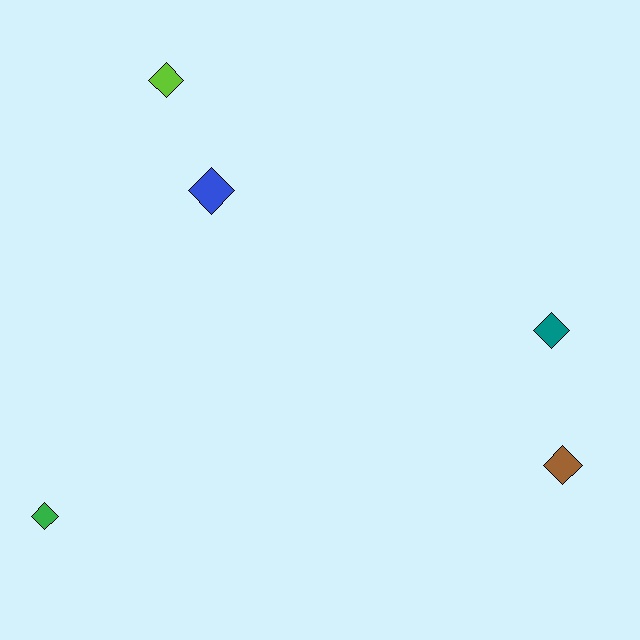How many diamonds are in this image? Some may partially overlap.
There are 5 diamonds.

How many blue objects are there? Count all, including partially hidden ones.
There is 1 blue object.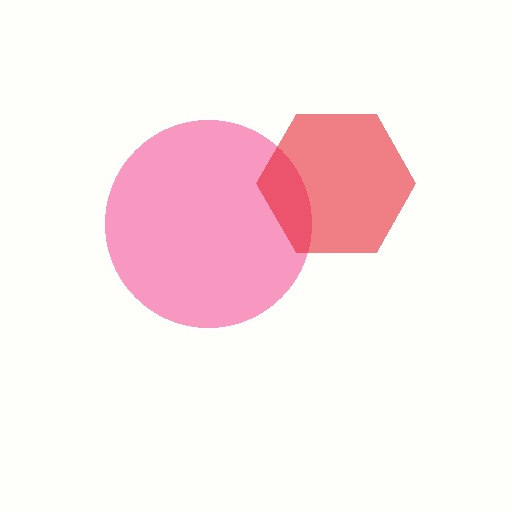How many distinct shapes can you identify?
There are 2 distinct shapes: a pink circle, a red hexagon.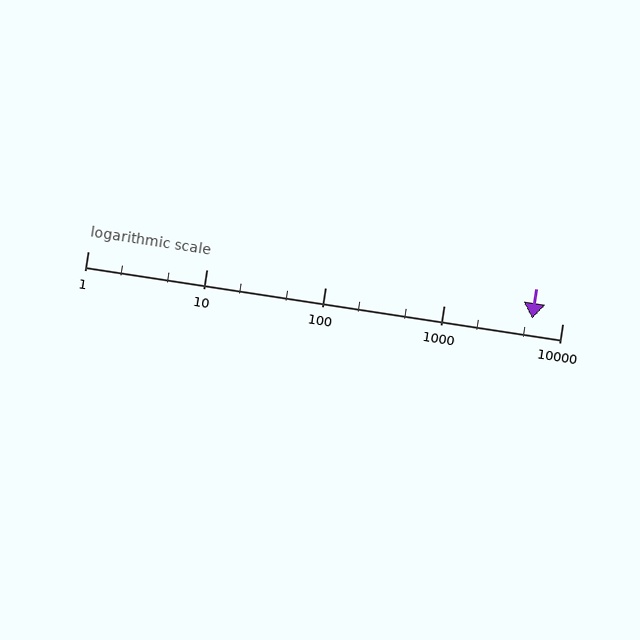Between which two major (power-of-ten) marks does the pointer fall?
The pointer is between 1000 and 10000.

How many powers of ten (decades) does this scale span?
The scale spans 4 decades, from 1 to 10000.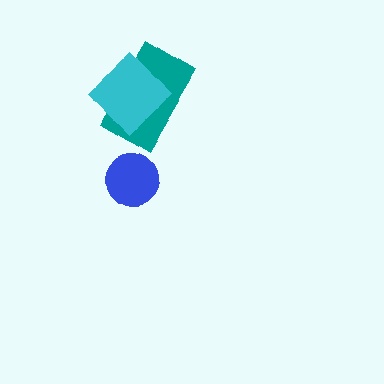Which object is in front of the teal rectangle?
The cyan diamond is in front of the teal rectangle.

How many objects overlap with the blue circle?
0 objects overlap with the blue circle.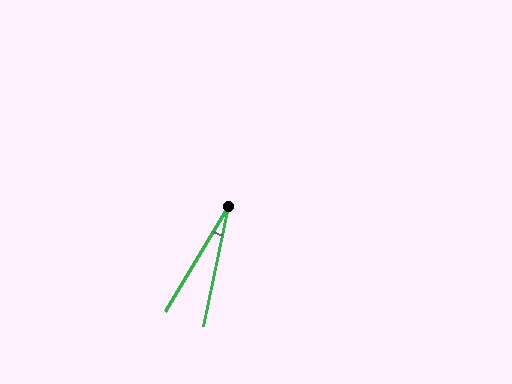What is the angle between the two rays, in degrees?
Approximately 19 degrees.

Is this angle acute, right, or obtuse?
It is acute.